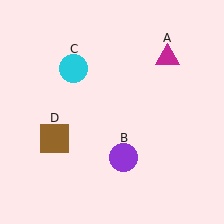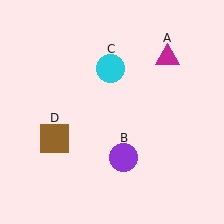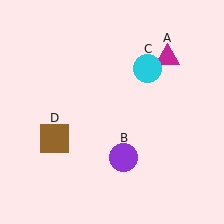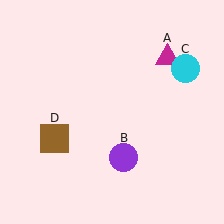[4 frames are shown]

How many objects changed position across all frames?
1 object changed position: cyan circle (object C).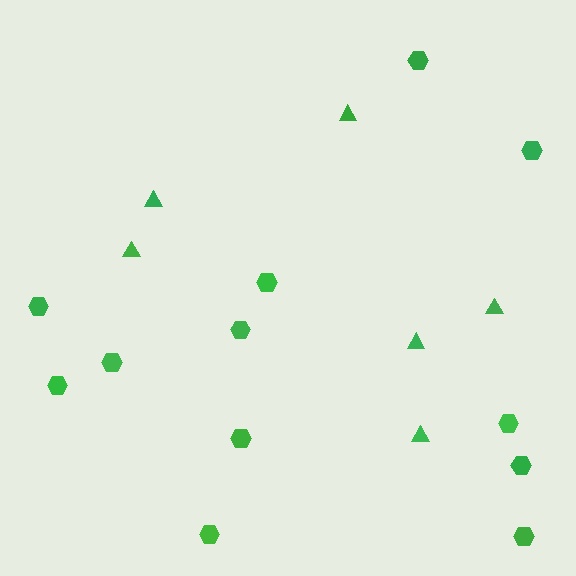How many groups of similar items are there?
There are 2 groups: one group of triangles (6) and one group of hexagons (12).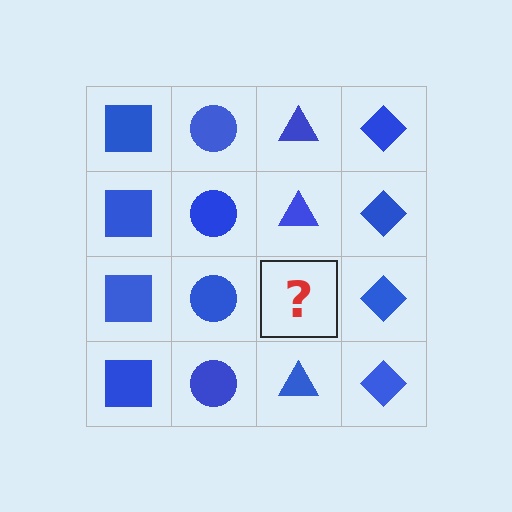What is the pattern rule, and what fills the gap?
The rule is that each column has a consistent shape. The gap should be filled with a blue triangle.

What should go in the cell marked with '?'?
The missing cell should contain a blue triangle.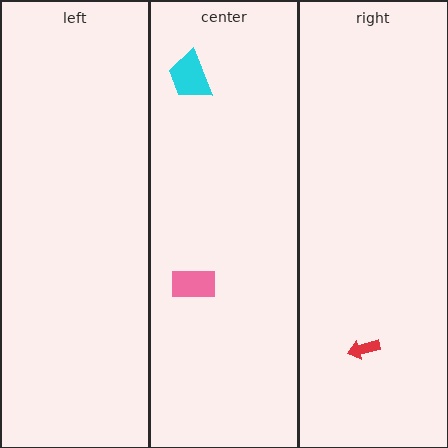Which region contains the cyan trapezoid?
The center region.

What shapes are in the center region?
The pink rectangle, the cyan trapezoid.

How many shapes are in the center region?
2.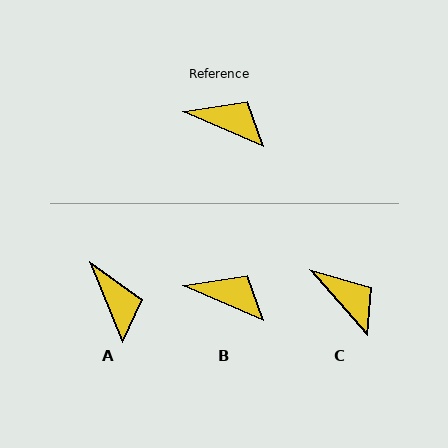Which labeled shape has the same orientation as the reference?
B.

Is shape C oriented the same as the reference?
No, it is off by about 25 degrees.